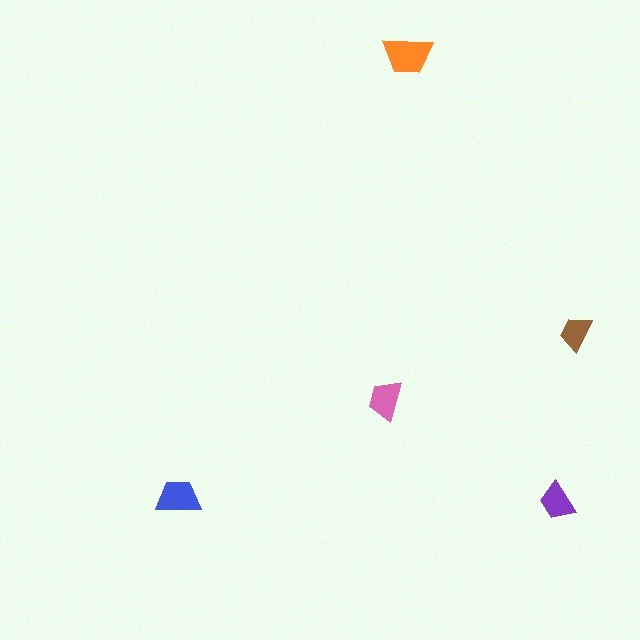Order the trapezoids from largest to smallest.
the orange one, the blue one, the pink one, the purple one, the brown one.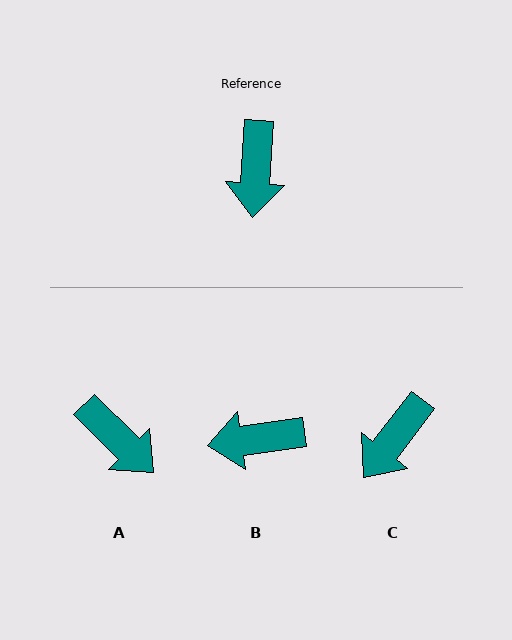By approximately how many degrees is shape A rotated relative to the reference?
Approximately 49 degrees counter-clockwise.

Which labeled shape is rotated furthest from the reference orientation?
B, about 78 degrees away.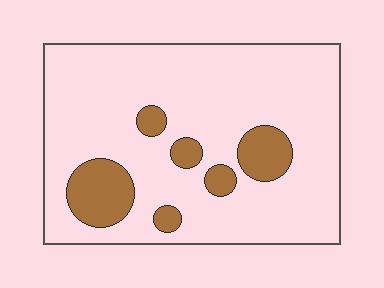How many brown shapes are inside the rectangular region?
6.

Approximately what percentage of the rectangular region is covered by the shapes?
Approximately 15%.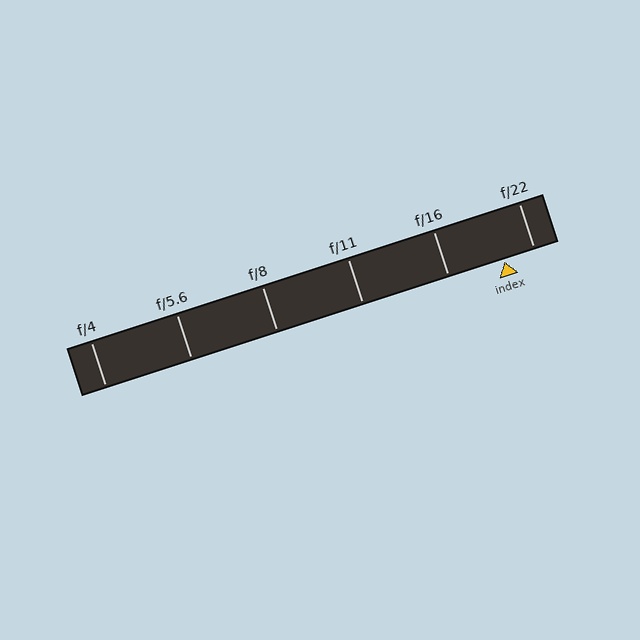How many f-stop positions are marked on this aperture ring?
There are 6 f-stop positions marked.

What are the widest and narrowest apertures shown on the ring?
The widest aperture shown is f/4 and the narrowest is f/22.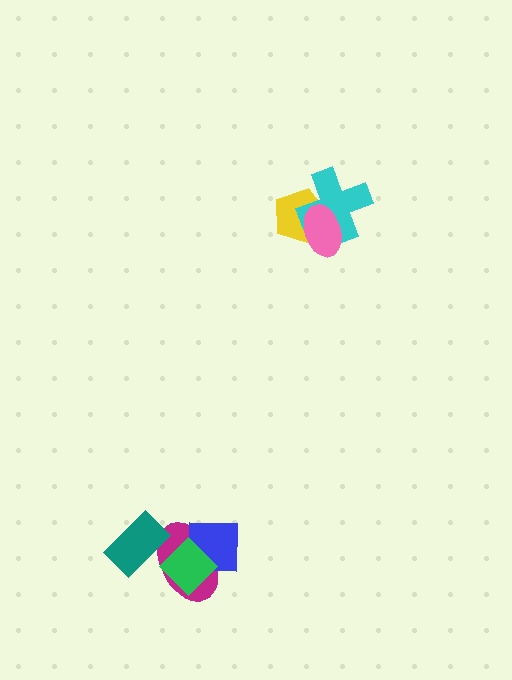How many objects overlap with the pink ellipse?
2 objects overlap with the pink ellipse.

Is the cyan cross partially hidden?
Yes, it is partially covered by another shape.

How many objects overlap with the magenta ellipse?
3 objects overlap with the magenta ellipse.